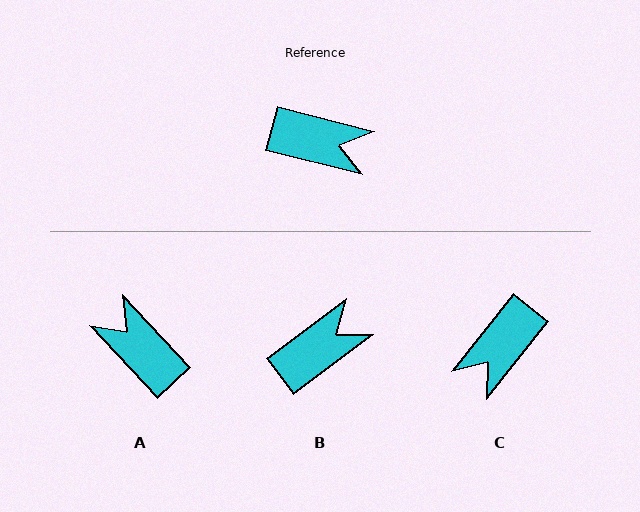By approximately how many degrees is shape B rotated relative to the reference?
Approximately 51 degrees counter-clockwise.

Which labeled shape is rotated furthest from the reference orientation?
A, about 147 degrees away.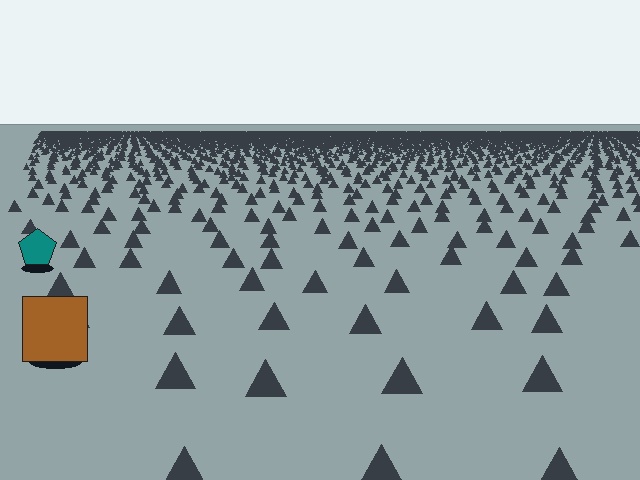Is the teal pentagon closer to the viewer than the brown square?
No. The brown square is closer — you can tell from the texture gradient: the ground texture is coarser near it.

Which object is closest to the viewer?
The brown square is closest. The texture marks near it are larger and more spread out.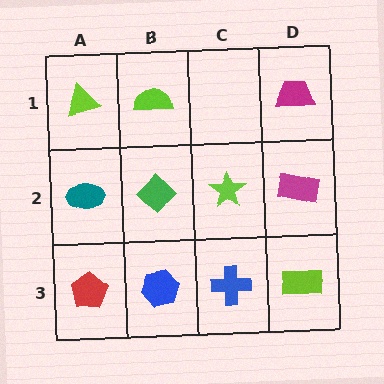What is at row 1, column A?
A lime triangle.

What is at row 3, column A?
A red pentagon.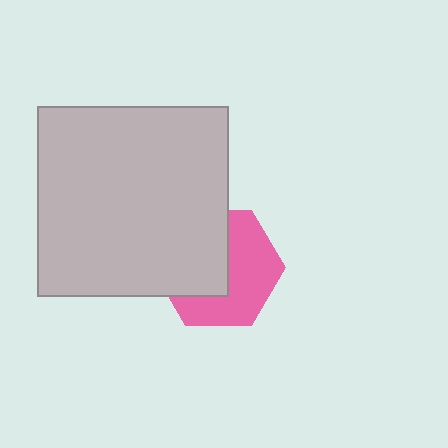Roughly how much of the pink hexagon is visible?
About half of it is visible (roughly 52%).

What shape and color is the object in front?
The object in front is a light gray square.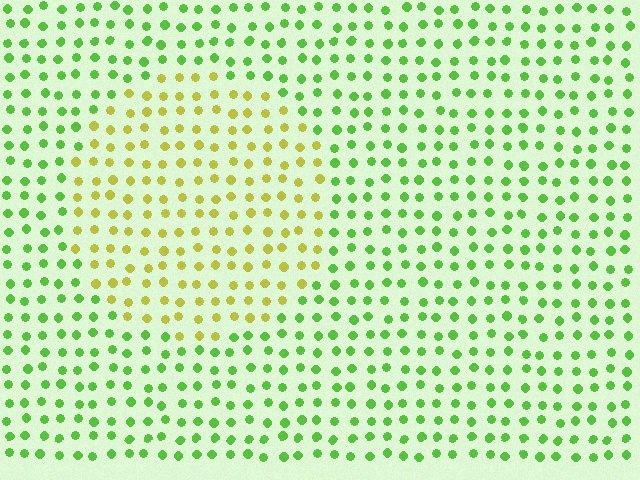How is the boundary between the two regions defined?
The boundary is defined purely by a slight shift in hue (about 46 degrees). Spacing, size, and orientation are identical on both sides.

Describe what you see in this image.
The image is filled with small lime elements in a uniform arrangement. A circle-shaped region is visible where the elements are tinted to a slightly different hue, forming a subtle color boundary.